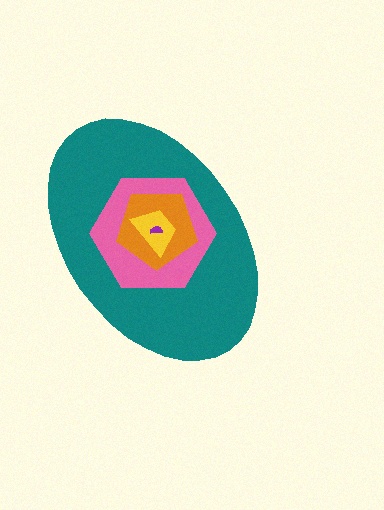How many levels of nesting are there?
5.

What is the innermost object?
The purple semicircle.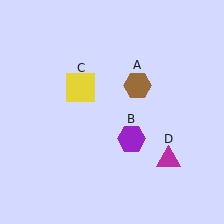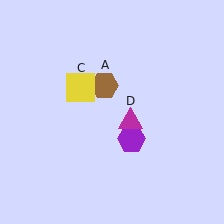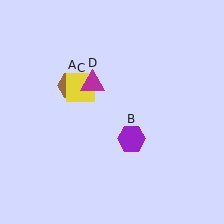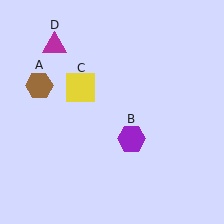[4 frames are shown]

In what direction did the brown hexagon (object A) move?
The brown hexagon (object A) moved left.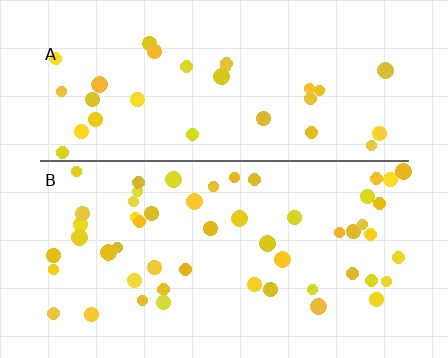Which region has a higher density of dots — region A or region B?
B (the bottom).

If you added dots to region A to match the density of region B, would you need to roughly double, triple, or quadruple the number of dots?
Approximately double.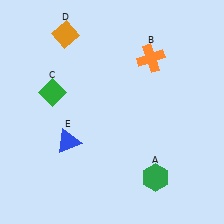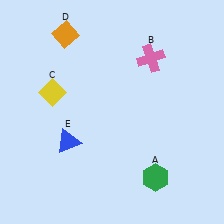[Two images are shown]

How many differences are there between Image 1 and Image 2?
There are 2 differences between the two images.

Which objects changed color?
B changed from orange to pink. C changed from green to yellow.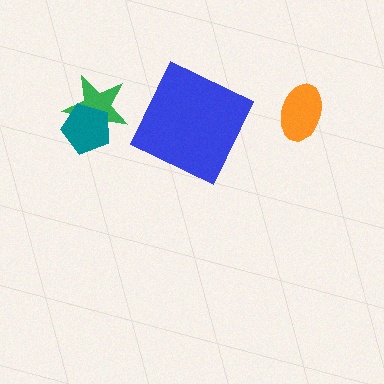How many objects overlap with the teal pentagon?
1 object overlaps with the teal pentagon.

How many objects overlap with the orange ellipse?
0 objects overlap with the orange ellipse.